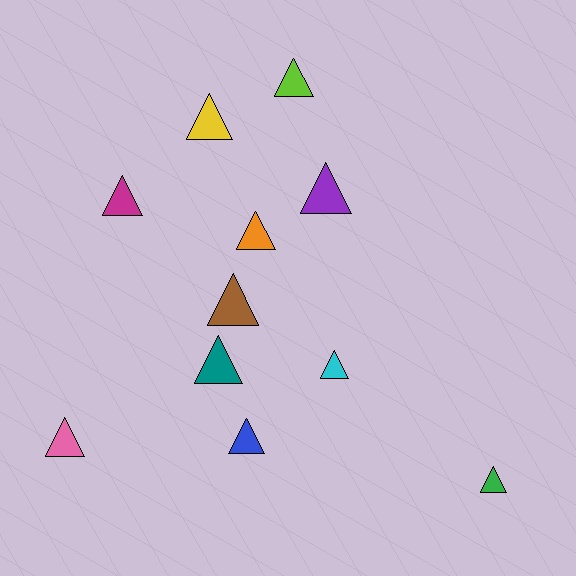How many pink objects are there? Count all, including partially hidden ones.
There is 1 pink object.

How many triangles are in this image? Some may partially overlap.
There are 11 triangles.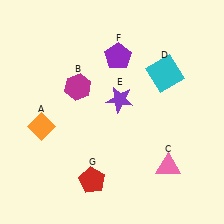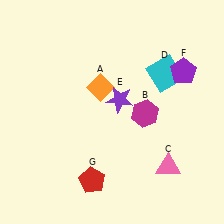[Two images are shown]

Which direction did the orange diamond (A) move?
The orange diamond (A) moved right.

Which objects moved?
The objects that moved are: the orange diamond (A), the magenta hexagon (B), the purple pentagon (F).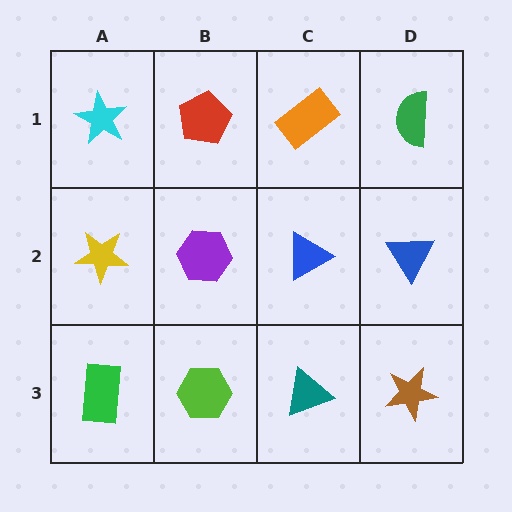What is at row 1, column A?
A cyan star.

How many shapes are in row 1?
4 shapes.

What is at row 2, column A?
A yellow star.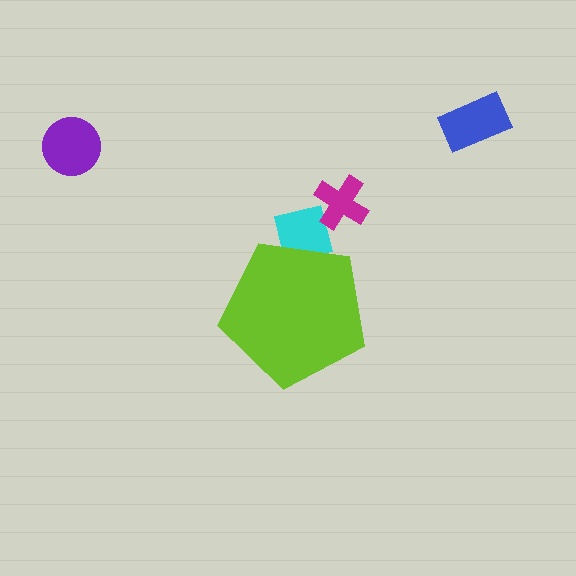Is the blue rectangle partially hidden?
No, the blue rectangle is fully visible.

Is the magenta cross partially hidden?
No, the magenta cross is fully visible.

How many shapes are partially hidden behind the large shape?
1 shape is partially hidden.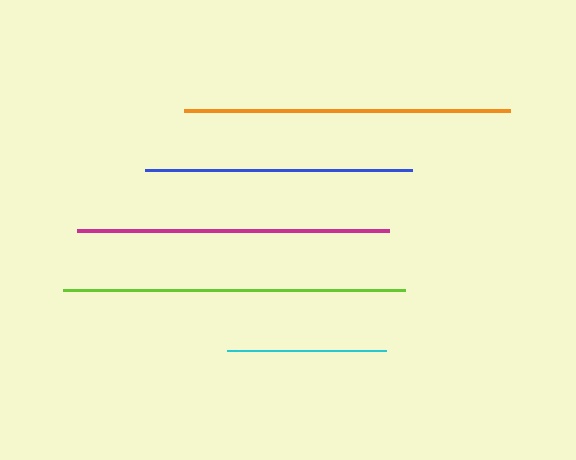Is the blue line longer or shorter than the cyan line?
The blue line is longer than the cyan line.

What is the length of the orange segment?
The orange segment is approximately 326 pixels long.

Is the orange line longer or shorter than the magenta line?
The orange line is longer than the magenta line.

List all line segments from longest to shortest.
From longest to shortest: lime, orange, magenta, blue, cyan.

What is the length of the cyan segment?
The cyan segment is approximately 159 pixels long.